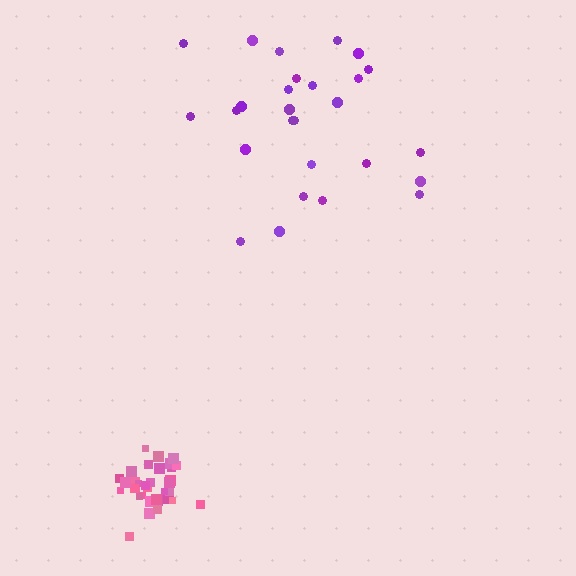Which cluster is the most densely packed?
Pink.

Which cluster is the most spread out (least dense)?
Purple.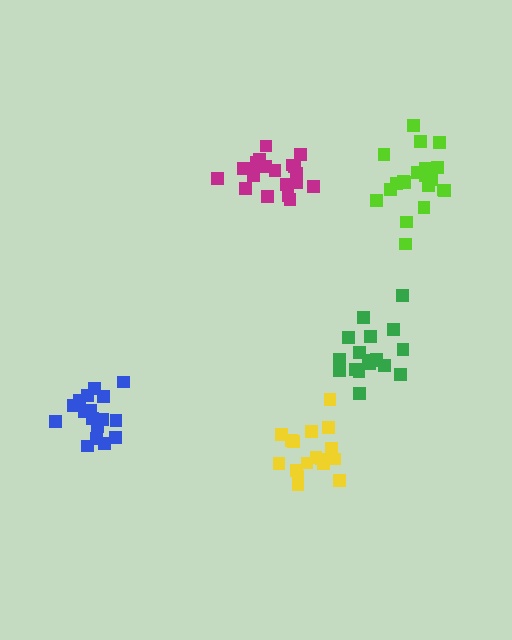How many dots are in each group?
Group 1: 17 dots, Group 2: 20 dots, Group 3: 18 dots, Group 4: 18 dots, Group 5: 19 dots (92 total).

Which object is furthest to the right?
The lime cluster is rightmost.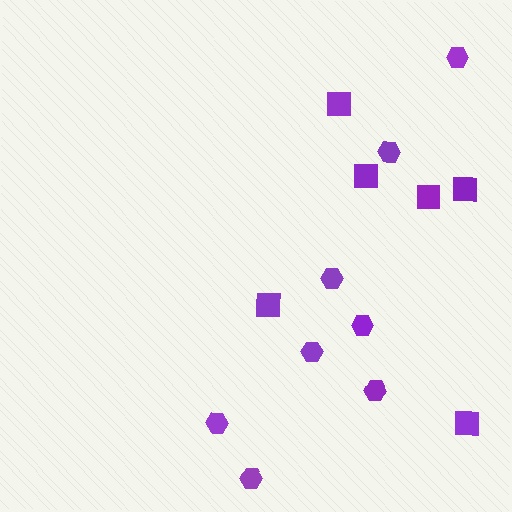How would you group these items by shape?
There are 2 groups: one group of hexagons (8) and one group of squares (6).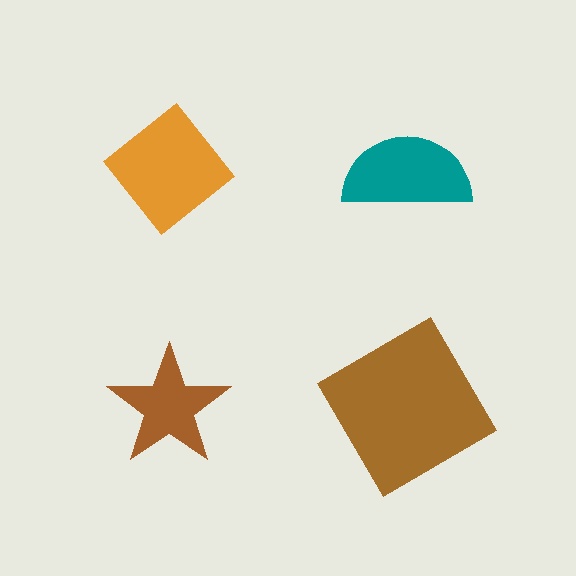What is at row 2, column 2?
A brown diamond.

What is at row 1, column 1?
An orange diamond.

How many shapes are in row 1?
2 shapes.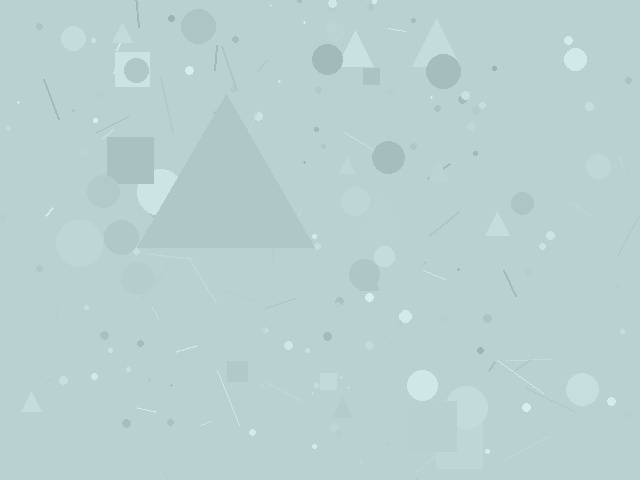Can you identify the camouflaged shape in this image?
The camouflaged shape is a triangle.